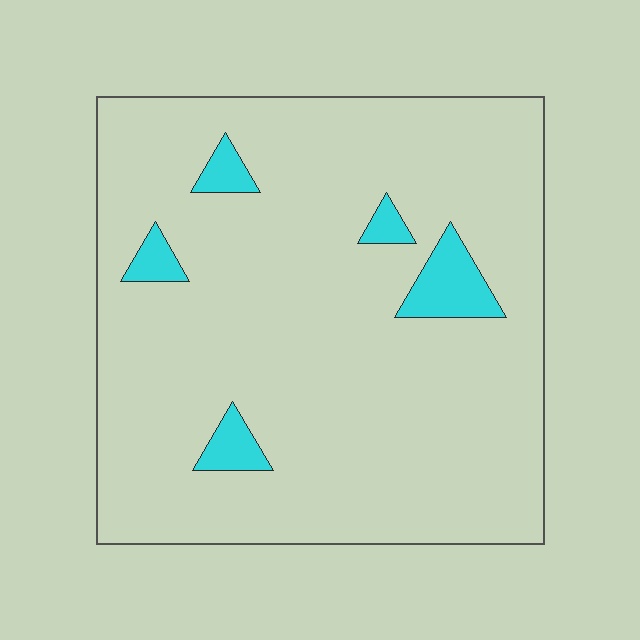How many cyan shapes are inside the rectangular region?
5.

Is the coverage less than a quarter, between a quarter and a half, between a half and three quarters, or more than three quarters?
Less than a quarter.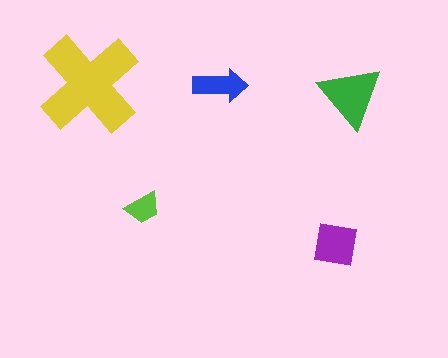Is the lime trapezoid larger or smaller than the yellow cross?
Smaller.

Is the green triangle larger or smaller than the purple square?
Larger.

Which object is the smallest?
The lime trapezoid.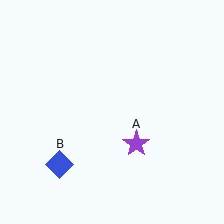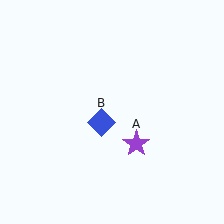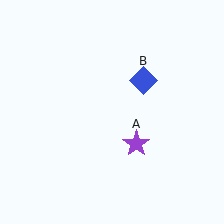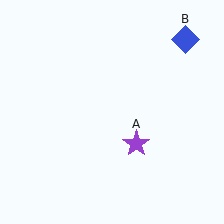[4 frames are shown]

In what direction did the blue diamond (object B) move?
The blue diamond (object B) moved up and to the right.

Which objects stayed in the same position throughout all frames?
Purple star (object A) remained stationary.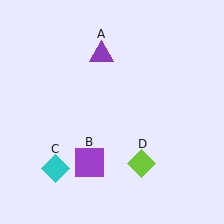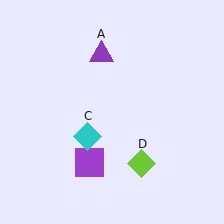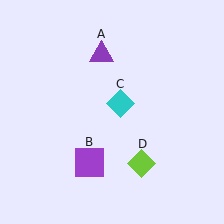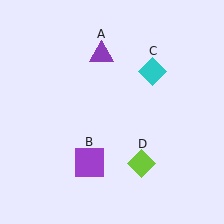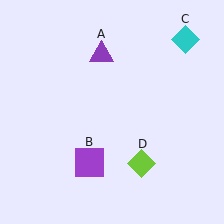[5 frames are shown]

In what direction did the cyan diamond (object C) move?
The cyan diamond (object C) moved up and to the right.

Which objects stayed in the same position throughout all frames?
Purple triangle (object A) and purple square (object B) and lime diamond (object D) remained stationary.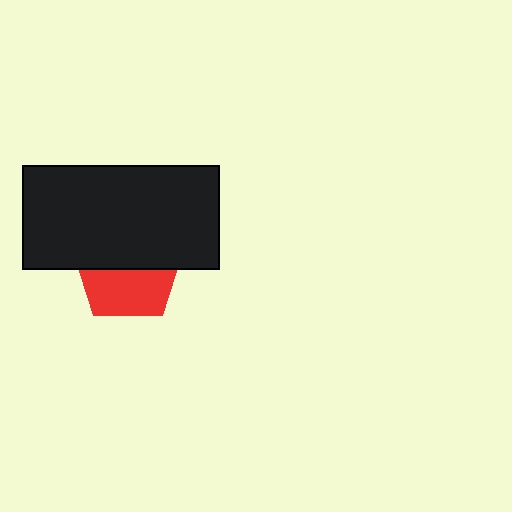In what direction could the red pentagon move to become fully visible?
The red pentagon could move down. That would shift it out from behind the black rectangle entirely.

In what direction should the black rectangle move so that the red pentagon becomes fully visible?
The black rectangle should move up. That is the shortest direction to clear the overlap and leave the red pentagon fully visible.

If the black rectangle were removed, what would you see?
You would see the complete red pentagon.